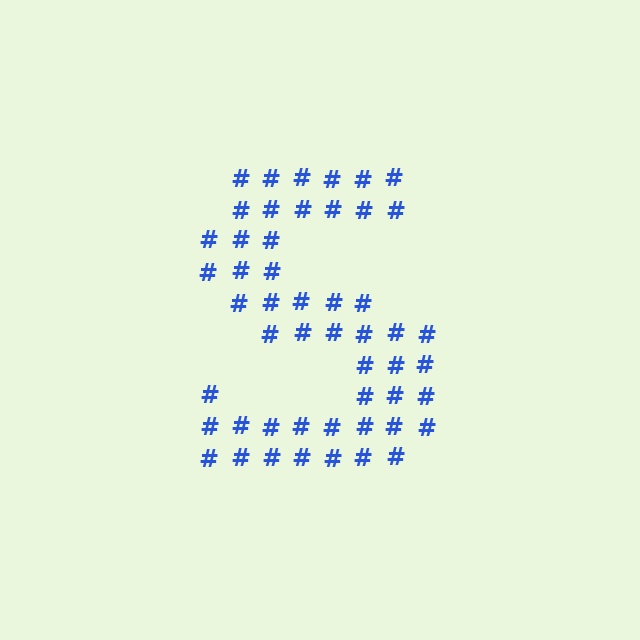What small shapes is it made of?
It is made of small hash symbols.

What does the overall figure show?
The overall figure shows the letter S.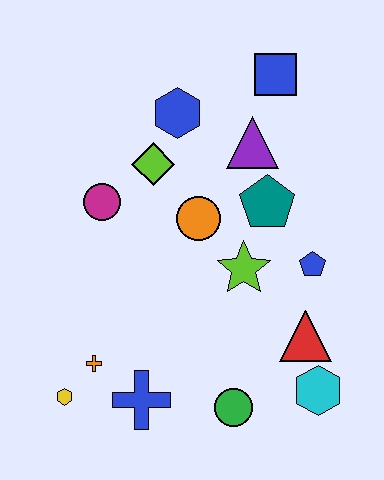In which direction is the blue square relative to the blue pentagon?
The blue square is above the blue pentagon.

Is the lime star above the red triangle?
Yes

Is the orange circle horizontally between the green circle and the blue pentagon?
No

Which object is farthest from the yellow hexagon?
The blue square is farthest from the yellow hexagon.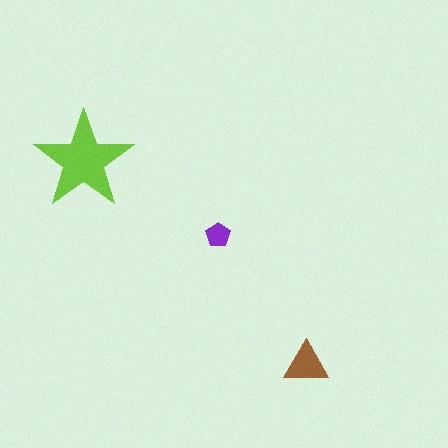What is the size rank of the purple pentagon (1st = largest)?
3rd.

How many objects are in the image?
There are 3 objects in the image.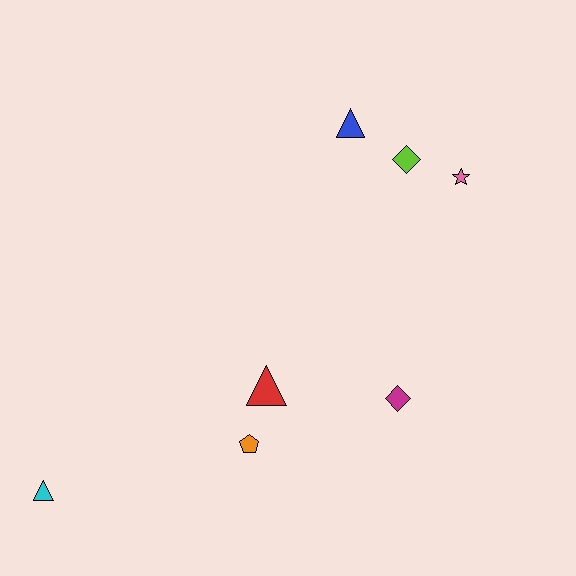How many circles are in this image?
There are no circles.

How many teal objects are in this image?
There are no teal objects.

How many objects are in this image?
There are 7 objects.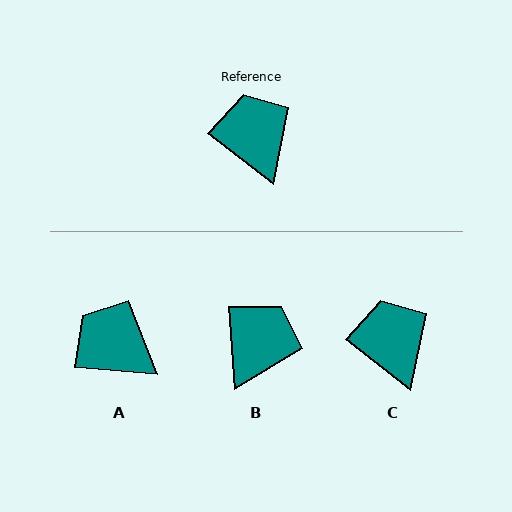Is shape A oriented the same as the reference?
No, it is off by about 33 degrees.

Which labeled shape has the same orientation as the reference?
C.